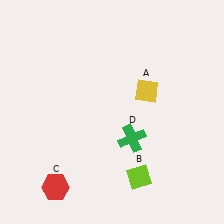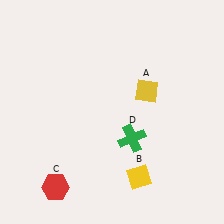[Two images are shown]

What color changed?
The diamond (B) changed from lime in Image 1 to yellow in Image 2.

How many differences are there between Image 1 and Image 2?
There is 1 difference between the two images.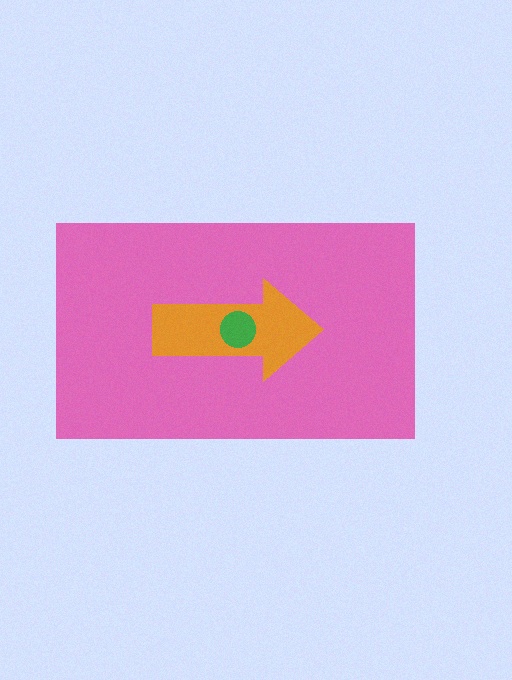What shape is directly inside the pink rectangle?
The orange arrow.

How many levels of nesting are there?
3.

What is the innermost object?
The green circle.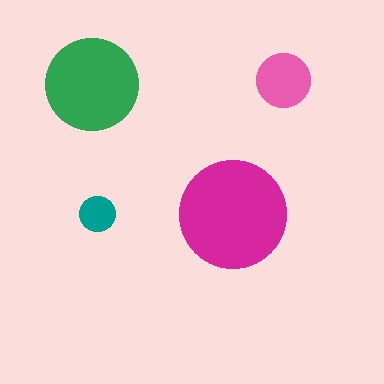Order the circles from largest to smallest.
the magenta one, the green one, the pink one, the teal one.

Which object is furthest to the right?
The pink circle is rightmost.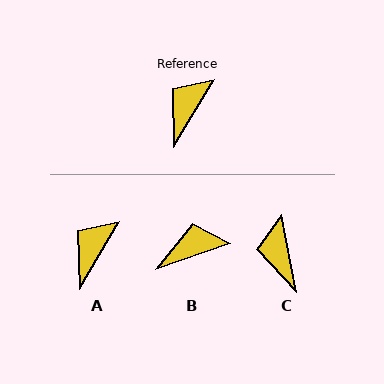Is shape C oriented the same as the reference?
No, it is off by about 41 degrees.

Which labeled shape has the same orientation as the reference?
A.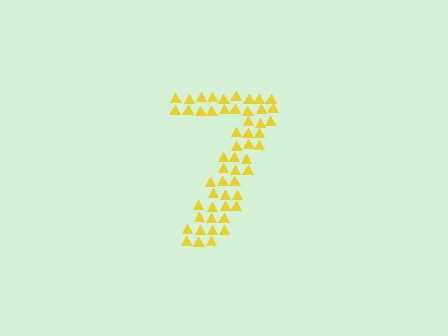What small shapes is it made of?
It is made of small triangles.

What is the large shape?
The large shape is the digit 7.